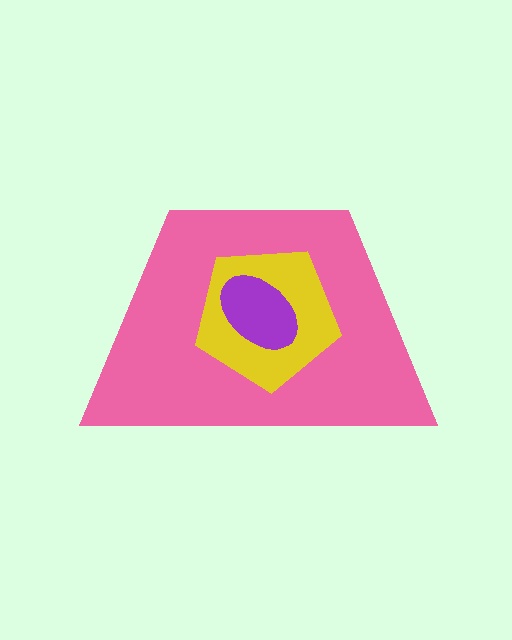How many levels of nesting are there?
3.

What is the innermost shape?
The purple ellipse.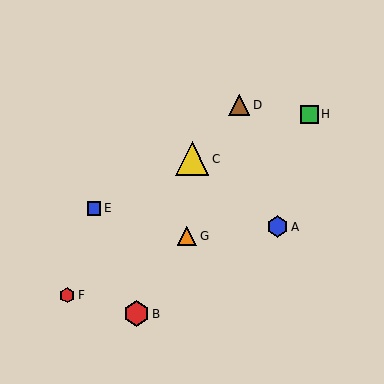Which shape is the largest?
The yellow triangle (labeled C) is the largest.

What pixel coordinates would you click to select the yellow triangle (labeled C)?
Click at (192, 159) to select the yellow triangle C.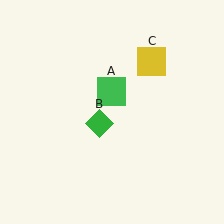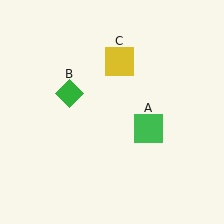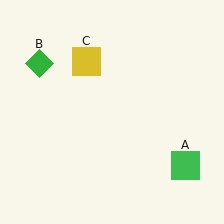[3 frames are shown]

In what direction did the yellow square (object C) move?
The yellow square (object C) moved left.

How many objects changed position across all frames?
3 objects changed position: green square (object A), green diamond (object B), yellow square (object C).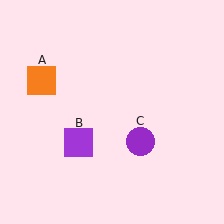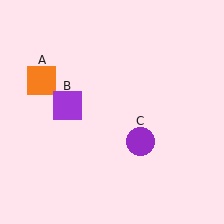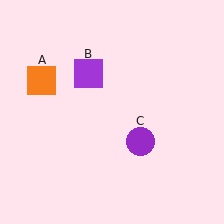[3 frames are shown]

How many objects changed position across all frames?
1 object changed position: purple square (object B).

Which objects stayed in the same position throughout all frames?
Orange square (object A) and purple circle (object C) remained stationary.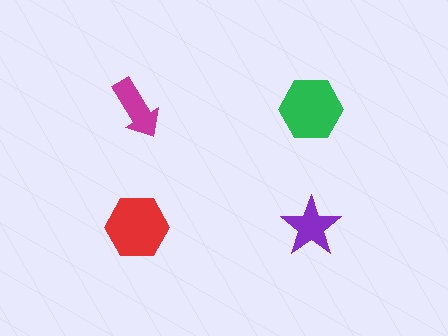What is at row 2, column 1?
A red hexagon.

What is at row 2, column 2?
A purple star.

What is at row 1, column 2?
A green hexagon.